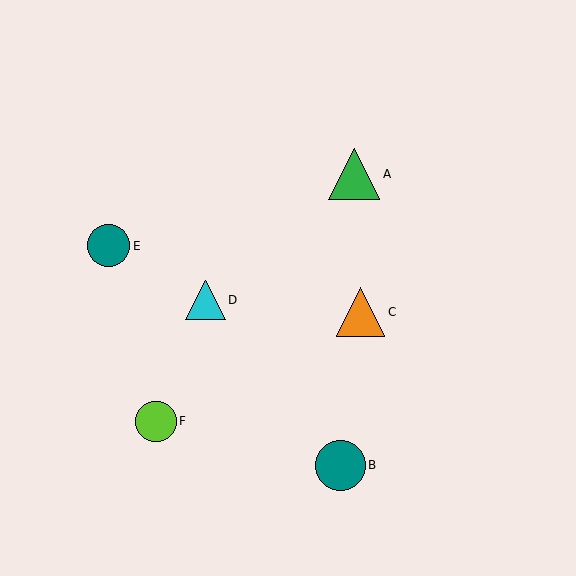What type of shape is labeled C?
Shape C is an orange triangle.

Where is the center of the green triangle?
The center of the green triangle is at (354, 174).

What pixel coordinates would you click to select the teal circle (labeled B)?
Click at (340, 465) to select the teal circle B.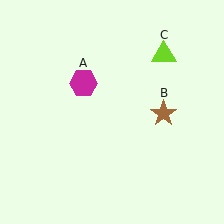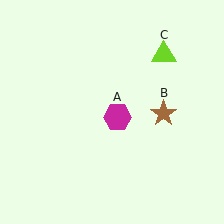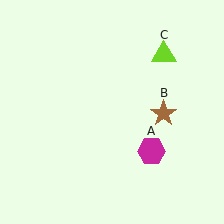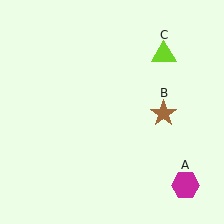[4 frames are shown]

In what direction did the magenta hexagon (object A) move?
The magenta hexagon (object A) moved down and to the right.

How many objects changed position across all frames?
1 object changed position: magenta hexagon (object A).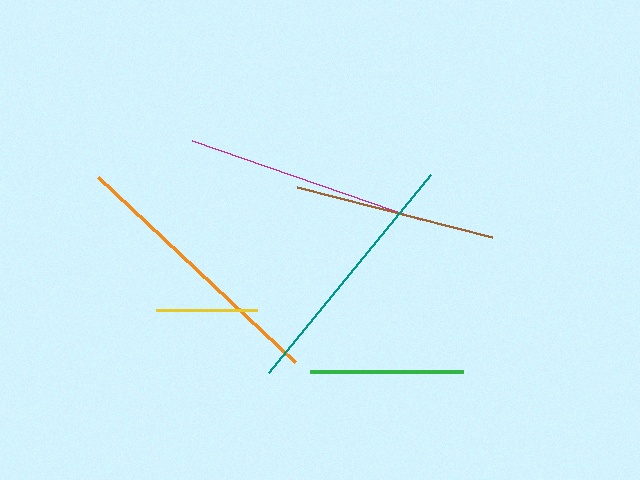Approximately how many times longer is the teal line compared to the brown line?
The teal line is approximately 1.3 times the length of the brown line.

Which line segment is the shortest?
The yellow line is the shortest at approximately 100 pixels.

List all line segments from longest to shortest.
From longest to shortest: orange, teal, magenta, brown, green, yellow.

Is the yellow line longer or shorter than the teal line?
The teal line is longer than the yellow line.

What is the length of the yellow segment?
The yellow segment is approximately 100 pixels long.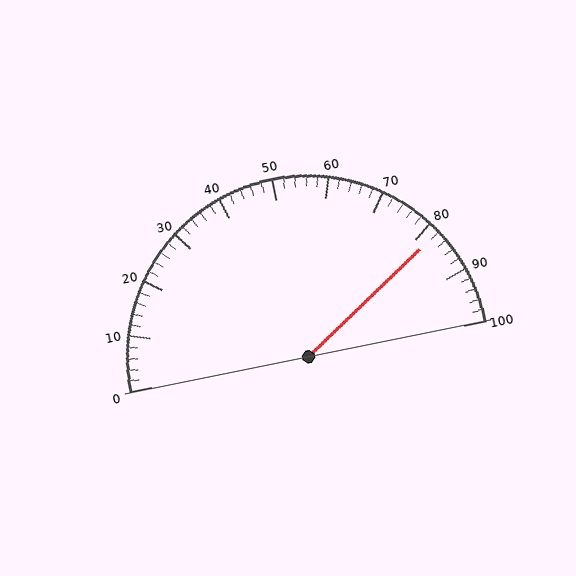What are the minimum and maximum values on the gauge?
The gauge ranges from 0 to 100.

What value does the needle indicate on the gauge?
The needle indicates approximately 82.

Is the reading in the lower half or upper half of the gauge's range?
The reading is in the upper half of the range (0 to 100).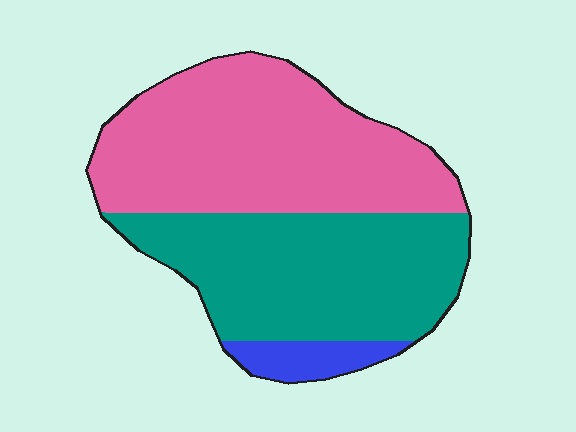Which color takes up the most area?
Pink, at roughly 50%.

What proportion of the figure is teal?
Teal takes up between a third and a half of the figure.